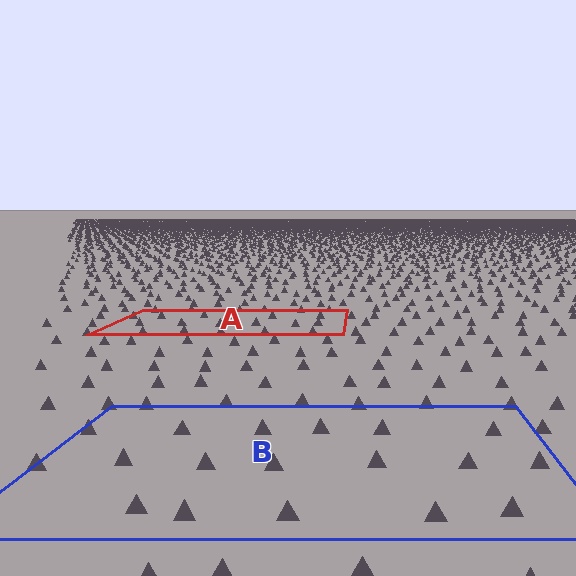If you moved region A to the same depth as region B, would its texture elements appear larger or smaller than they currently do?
They would appear larger. At a closer depth, the same texture elements are projected at a bigger on-screen size.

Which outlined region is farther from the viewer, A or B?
Region A is farther from the viewer — the texture elements inside it appear smaller and more densely packed.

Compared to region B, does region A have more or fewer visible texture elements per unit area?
Region A has more texture elements per unit area — they are packed more densely because it is farther away.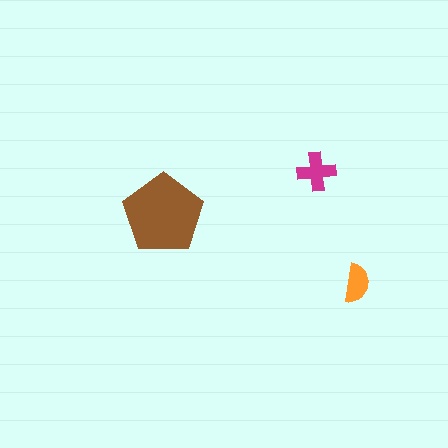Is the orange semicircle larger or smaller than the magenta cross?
Smaller.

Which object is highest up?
The magenta cross is topmost.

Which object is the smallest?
The orange semicircle.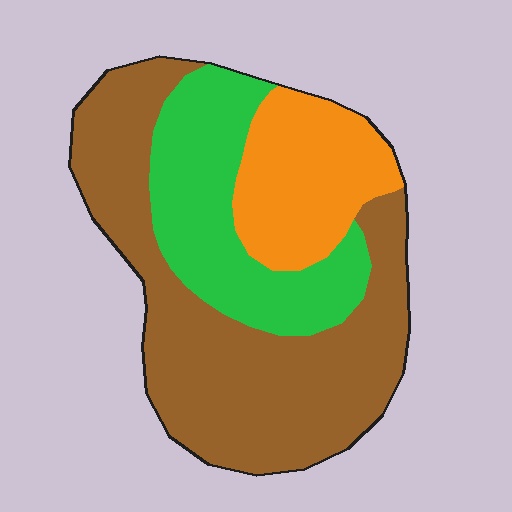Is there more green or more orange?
Green.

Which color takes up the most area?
Brown, at roughly 55%.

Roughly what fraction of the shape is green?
Green takes up about one quarter (1/4) of the shape.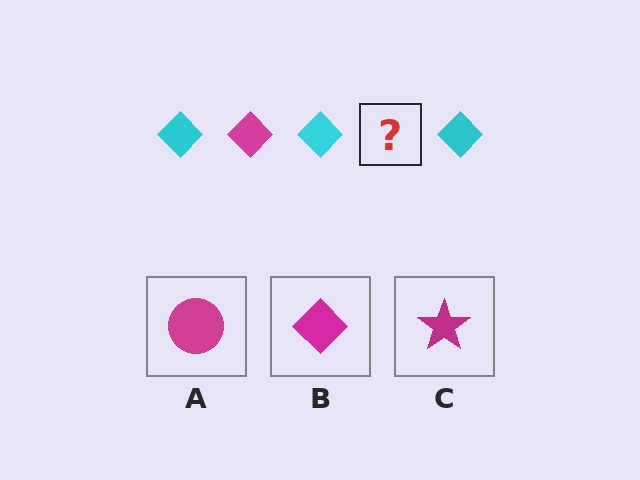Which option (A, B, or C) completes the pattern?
B.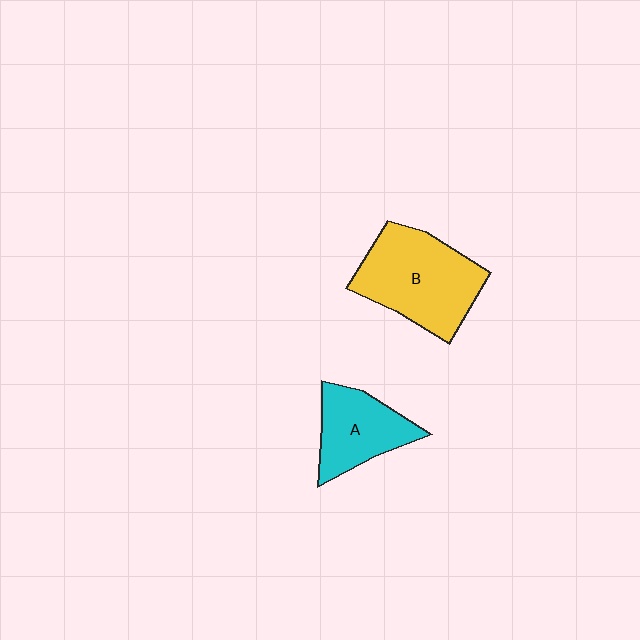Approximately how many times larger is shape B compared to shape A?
Approximately 1.6 times.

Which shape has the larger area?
Shape B (yellow).